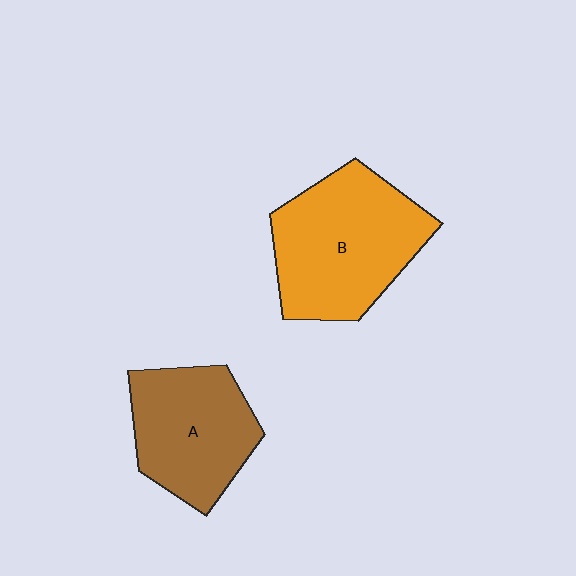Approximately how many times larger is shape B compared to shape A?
Approximately 1.3 times.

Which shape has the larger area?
Shape B (orange).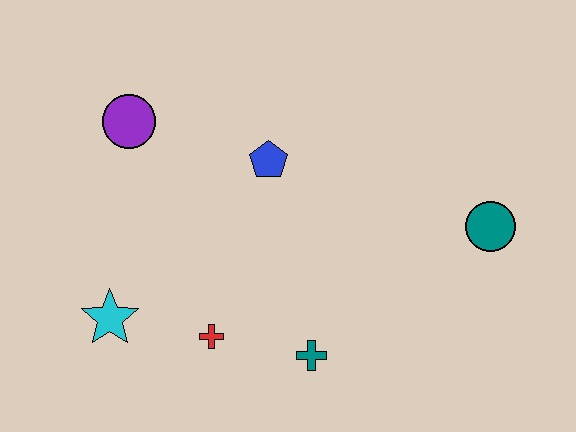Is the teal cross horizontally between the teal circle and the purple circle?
Yes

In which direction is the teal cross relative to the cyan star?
The teal cross is to the right of the cyan star.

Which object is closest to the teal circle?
The teal cross is closest to the teal circle.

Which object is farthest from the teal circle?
The cyan star is farthest from the teal circle.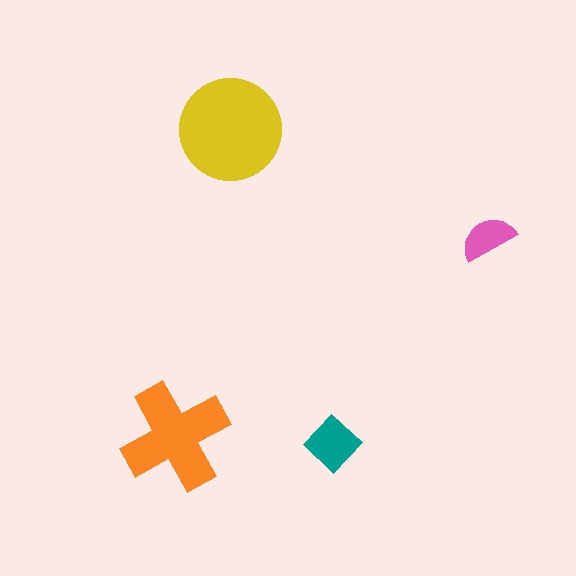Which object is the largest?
The yellow circle.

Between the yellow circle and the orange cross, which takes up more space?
The yellow circle.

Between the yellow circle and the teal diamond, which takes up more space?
The yellow circle.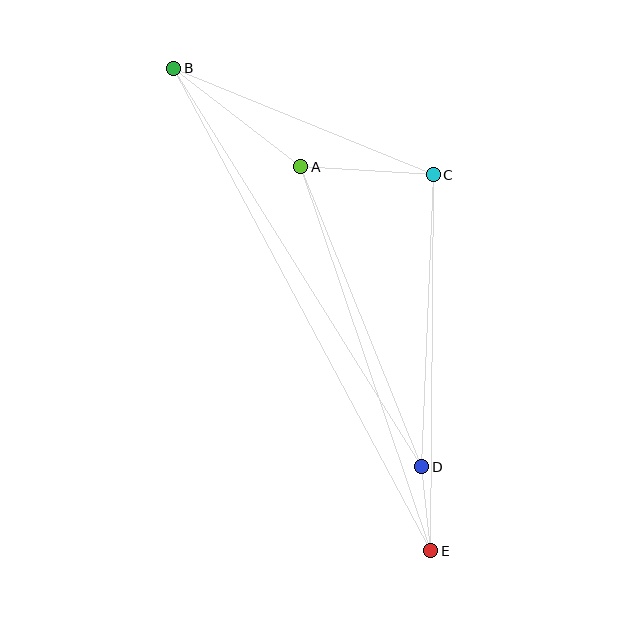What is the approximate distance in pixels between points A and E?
The distance between A and E is approximately 405 pixels.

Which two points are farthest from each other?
Points B and E are farthest from each other.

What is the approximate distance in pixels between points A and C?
The distance between A and C is approximately 132 pixels.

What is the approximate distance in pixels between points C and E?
The distance between C and E is approximately 376 pixels.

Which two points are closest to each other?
Points D and E are closest to each other.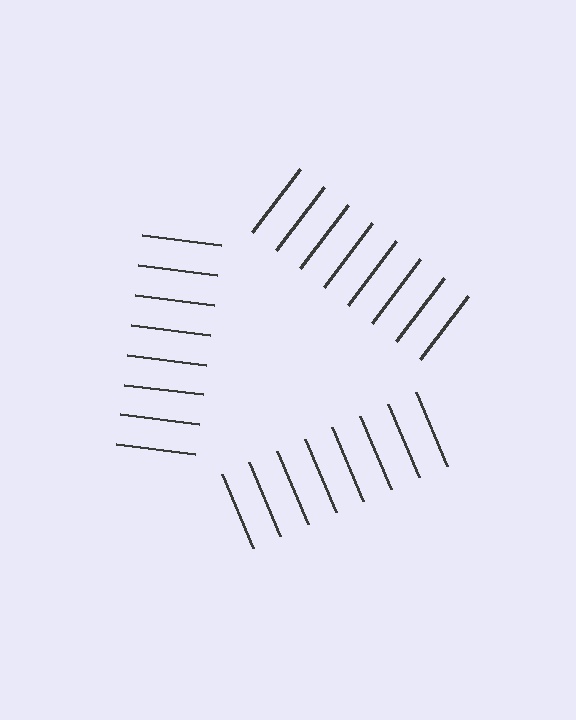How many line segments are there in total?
24 — 8 along each of the 3 edges.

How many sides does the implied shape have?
3 sides — the line-ends trace a triangle.